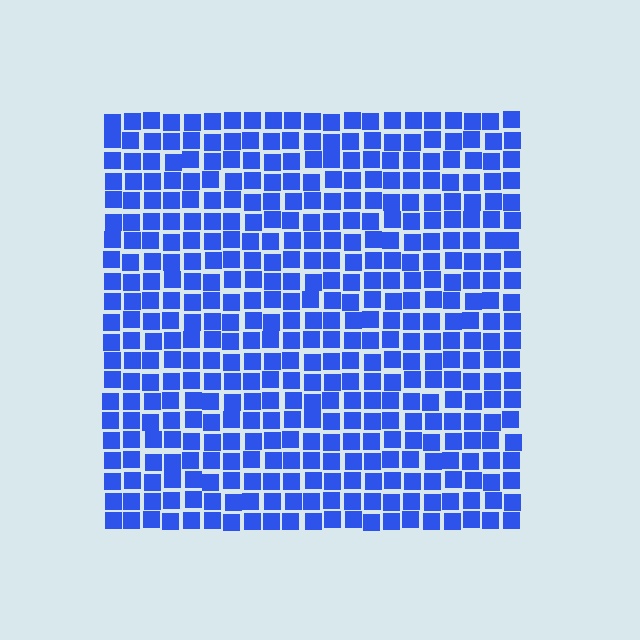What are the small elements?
The small elements are squares.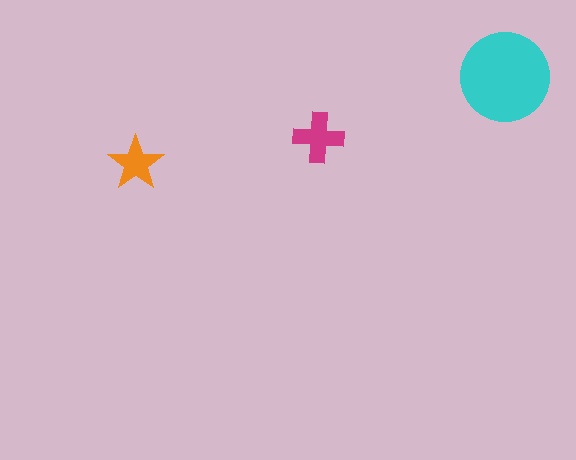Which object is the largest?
The cyan circle.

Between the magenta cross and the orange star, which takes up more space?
The magenta cross.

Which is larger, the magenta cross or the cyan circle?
The cyan circle.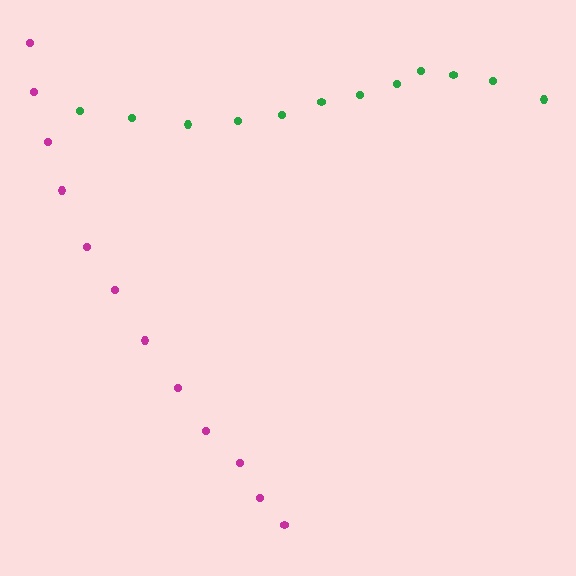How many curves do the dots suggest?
There are 2 distinct paths.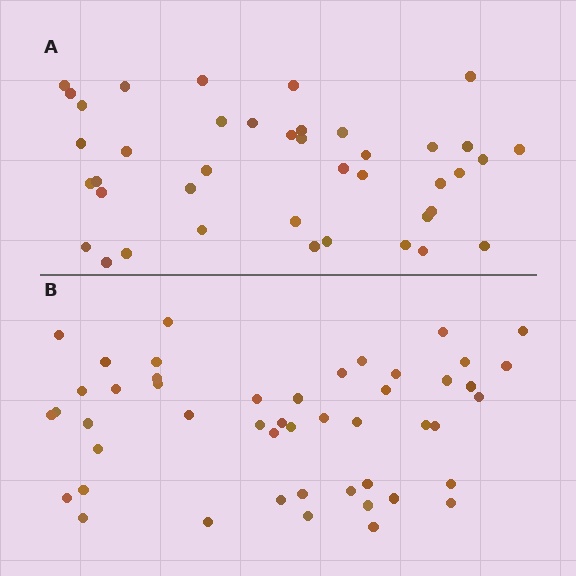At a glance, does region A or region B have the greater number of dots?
Region B (the bottom region) has more dots.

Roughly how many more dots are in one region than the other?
Region B has roughly 8 or so more dots than region A.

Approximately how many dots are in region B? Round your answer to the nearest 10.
About 50 dots. (The exact count is 48, which rounds to 50.)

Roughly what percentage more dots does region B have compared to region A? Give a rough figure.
About 15% more.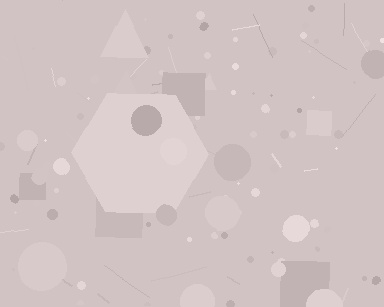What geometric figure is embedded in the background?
A hexagon is embedded in the background.